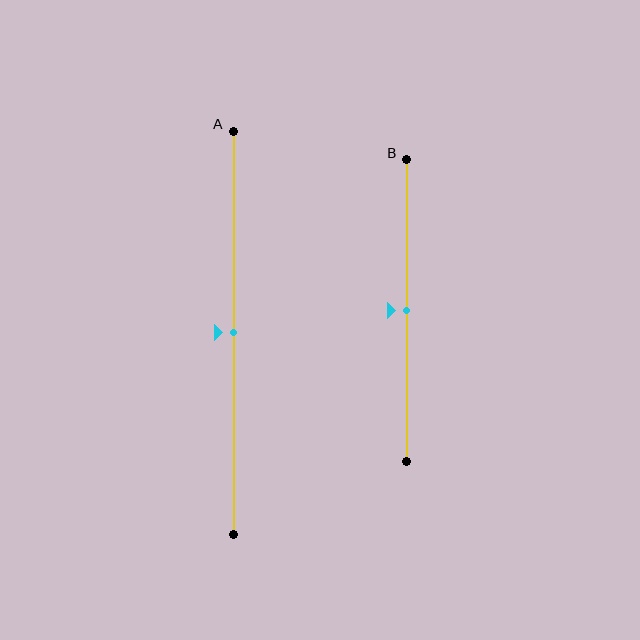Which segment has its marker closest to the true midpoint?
Segment A has its marker closest to the true midpoint.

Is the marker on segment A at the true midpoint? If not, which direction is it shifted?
Yes, the marker on segment A is at the true midpoint.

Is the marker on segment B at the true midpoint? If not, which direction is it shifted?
Yes, the marker on segment B is at the true midpoint.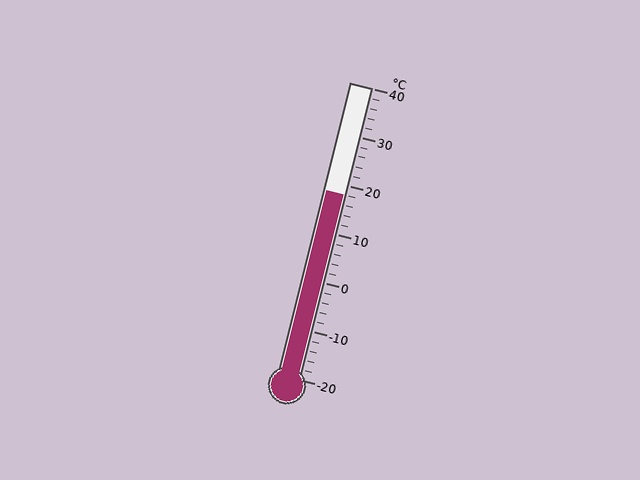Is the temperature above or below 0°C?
The temperature is above 0°C.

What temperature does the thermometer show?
The thermometer shows approximately 18°C.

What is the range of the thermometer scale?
The thermometer scale ranges from -20°C to 40°C.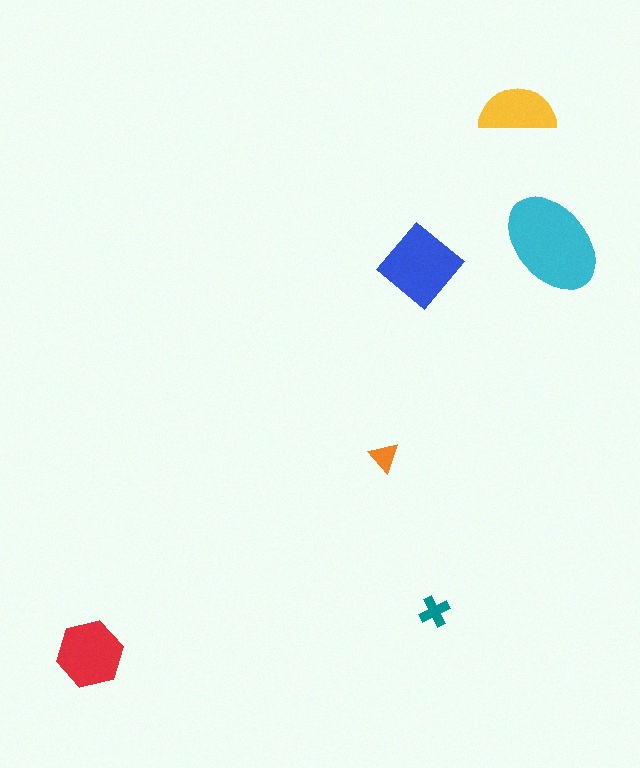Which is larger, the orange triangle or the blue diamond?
The blue diamond.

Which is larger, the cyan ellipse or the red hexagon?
The cyan ellipse.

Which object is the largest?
The cyan ellipse.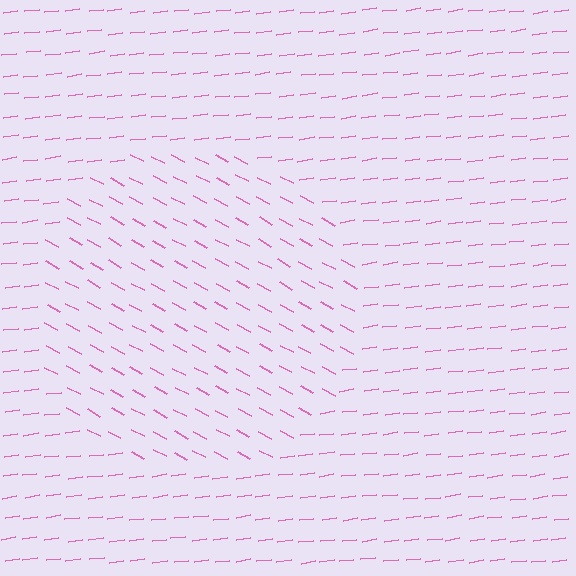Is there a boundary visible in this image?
Yes, there is a texture boundary formed by a change in line orientation.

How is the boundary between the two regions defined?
The boundary is defined purely by a change in line orientation (approximately 35 degrees difference). All lines are the same color and thickness.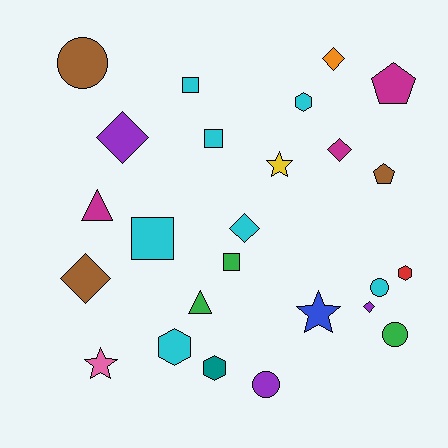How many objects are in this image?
There are 25 objects.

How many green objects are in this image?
There are 3 green objects.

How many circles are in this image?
There are 4 circles.